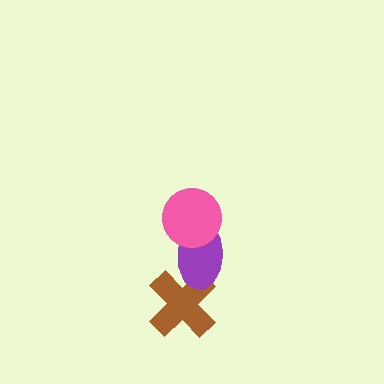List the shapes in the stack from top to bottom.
From top to bottom: the pink circle, the purple ellipse, the brown cross.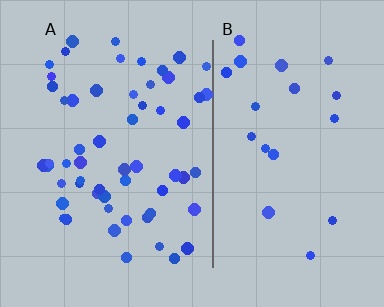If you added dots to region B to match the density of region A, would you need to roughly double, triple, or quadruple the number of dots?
Approximately triple.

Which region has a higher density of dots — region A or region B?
A (the left).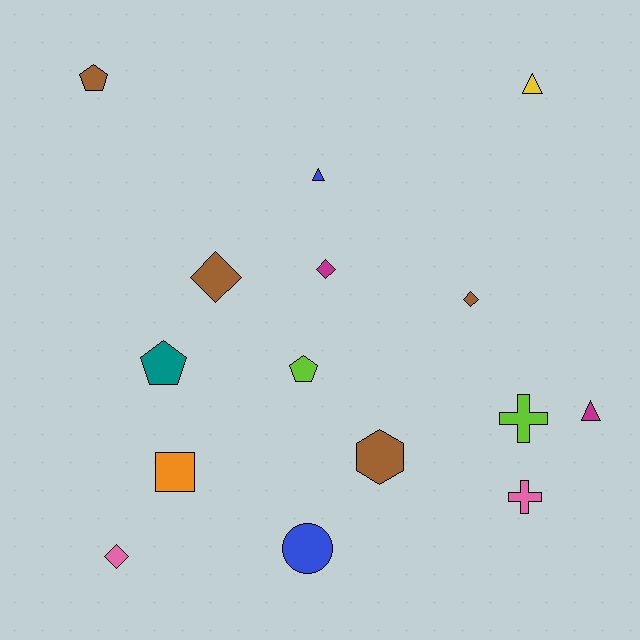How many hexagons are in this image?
There is 1 hexagon.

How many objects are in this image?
There are 15 objects.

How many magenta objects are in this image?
There are 2 magenta objects.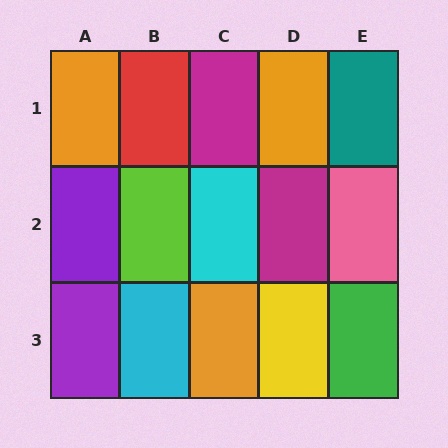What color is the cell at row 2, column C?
Cyan.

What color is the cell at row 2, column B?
Lime.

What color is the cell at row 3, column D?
Yellow.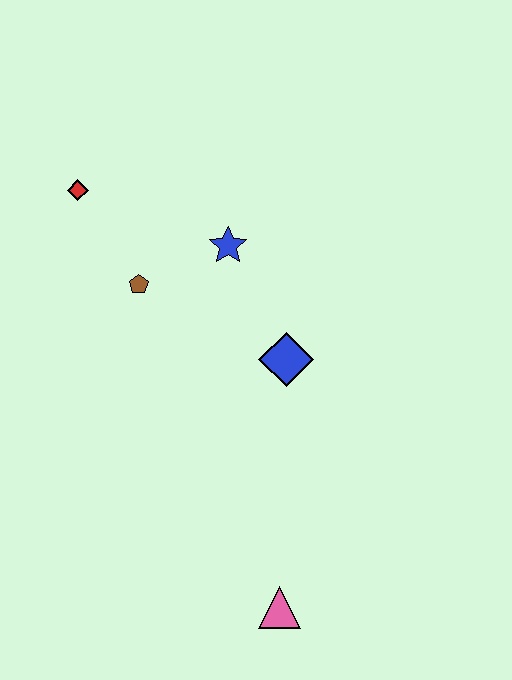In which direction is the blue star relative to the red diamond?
The blue star is to the right of the red diamond.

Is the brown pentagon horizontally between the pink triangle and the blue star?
No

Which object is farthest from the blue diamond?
The red diamond is farthest from the blue diamond.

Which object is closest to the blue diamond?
The blue star is closest to the blue diamond.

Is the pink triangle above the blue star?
No